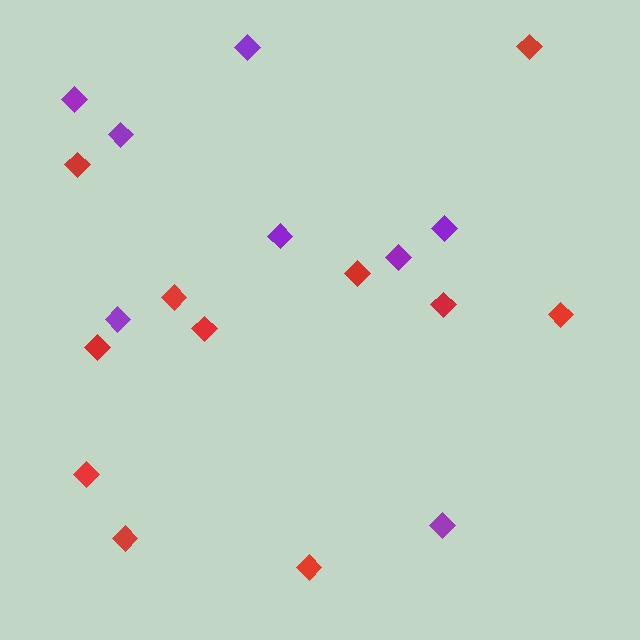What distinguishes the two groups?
There are 2 groups: one group of red diamonds (11) and one group of purple diamonds (8).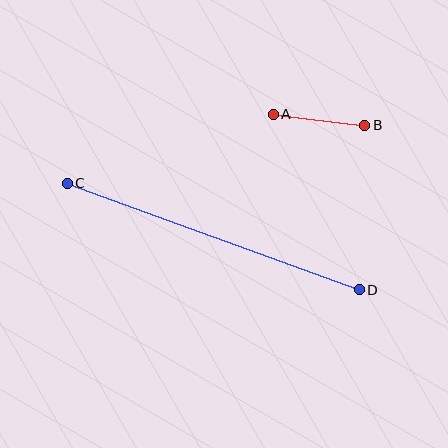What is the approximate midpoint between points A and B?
The midpoint is at approximately (319, 120) pixels.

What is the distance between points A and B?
The distance is approximately 92 pixels.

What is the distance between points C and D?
The distance is approximately 311 pixels.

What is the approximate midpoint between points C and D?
The midpoint is at approximately (213, 236) pixels.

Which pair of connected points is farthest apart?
Points C and D are farthest apart.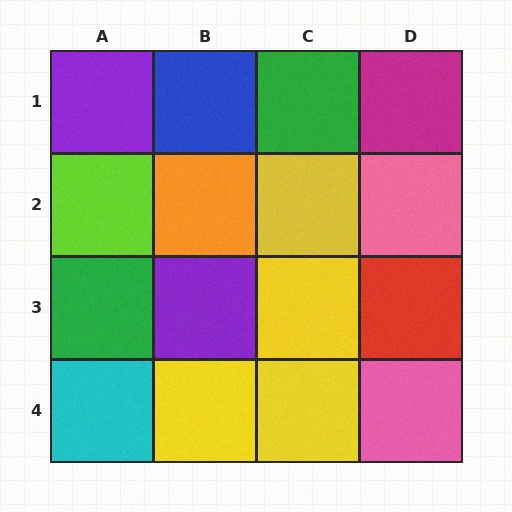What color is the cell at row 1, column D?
Magenta.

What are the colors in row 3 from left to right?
Green, purple, yellow, red.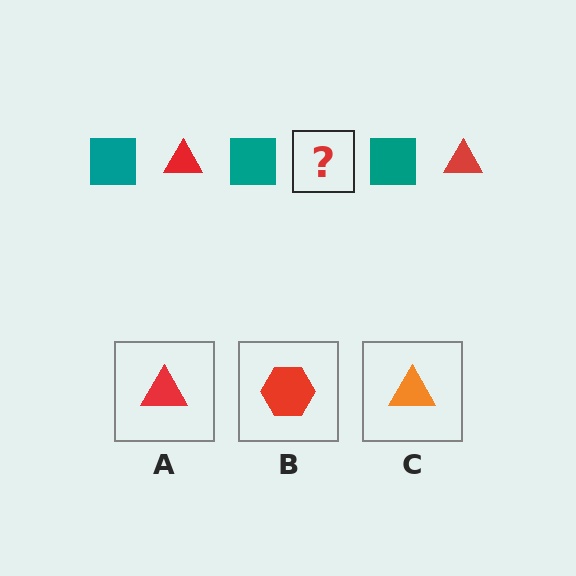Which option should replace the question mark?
Option A.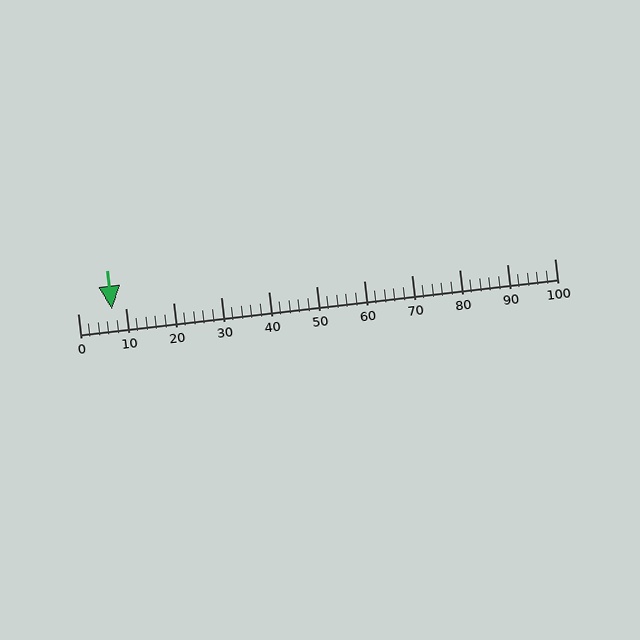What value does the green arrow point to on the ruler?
The green arrow points to approximately 7.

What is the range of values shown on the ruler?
The ruler shows values from 0 to 100.